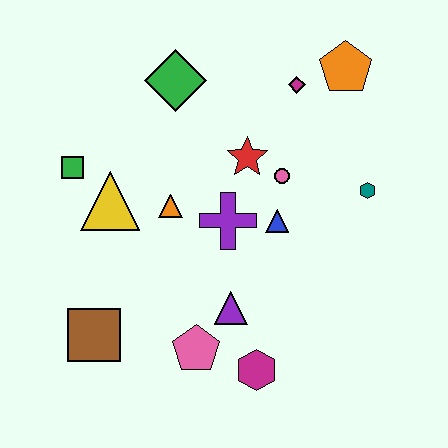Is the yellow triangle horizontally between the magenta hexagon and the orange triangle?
No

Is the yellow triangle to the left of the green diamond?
Yes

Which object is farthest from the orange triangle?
The orange pentagon is farthest from the orange triangle.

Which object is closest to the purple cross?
The blue triangle is closest to the purple cross.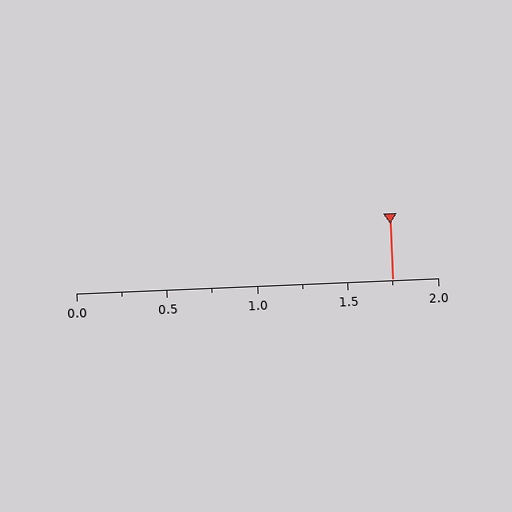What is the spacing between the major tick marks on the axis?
The major ticks are spaced 0.5 apart.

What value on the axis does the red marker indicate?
The marker indicates approximately 1.75.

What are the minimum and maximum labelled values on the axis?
The axis runs from 0.0 to 2.0.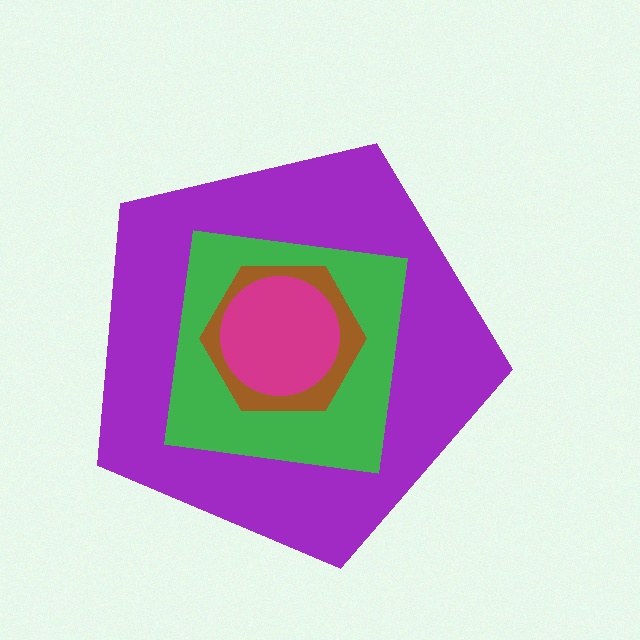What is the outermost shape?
The purple pentagon.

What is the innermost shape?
The magenta circle.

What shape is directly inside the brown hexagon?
The magenta circle.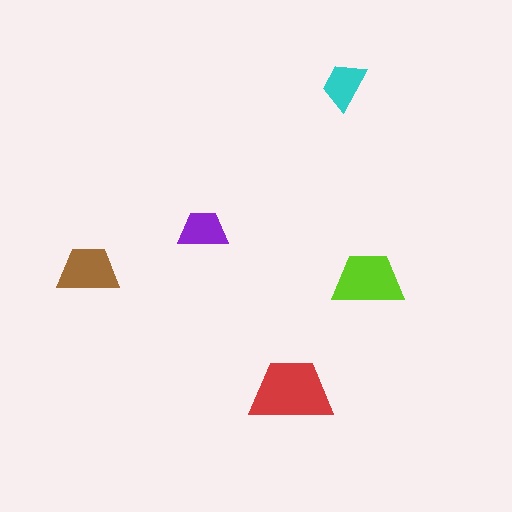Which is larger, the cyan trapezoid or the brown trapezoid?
The brown one.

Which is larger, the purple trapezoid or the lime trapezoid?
The lime one.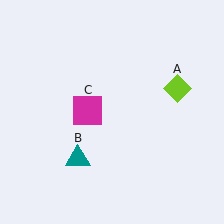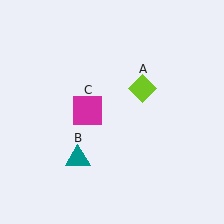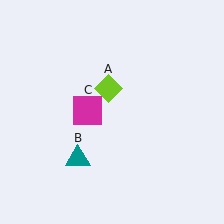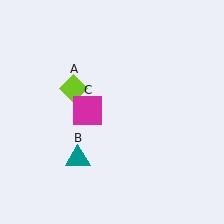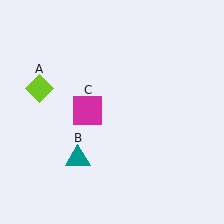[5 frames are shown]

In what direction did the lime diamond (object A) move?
The lime diamond (object A) moved left.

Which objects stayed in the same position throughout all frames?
Teal triangle (object B) and magenta square (object C) remained stationary.